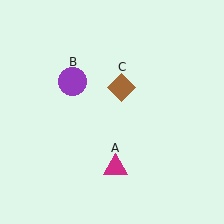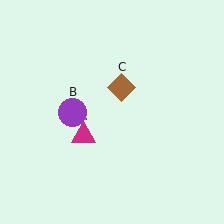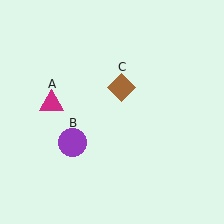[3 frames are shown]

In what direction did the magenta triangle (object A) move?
The magenta triangle (object A) moved up and to the left.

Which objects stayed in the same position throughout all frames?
Brown diamond (object C) remained stationary.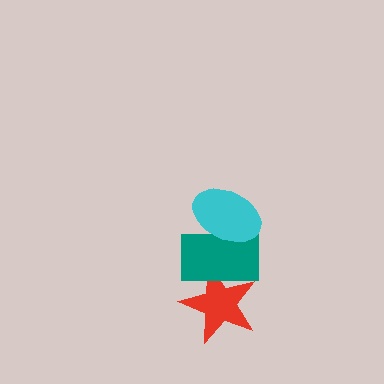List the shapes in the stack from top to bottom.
From top to bottom: the cyan ellipse, the teal rectangle, the red star.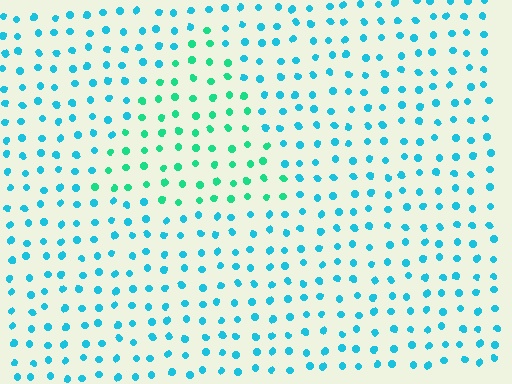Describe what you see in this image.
The image is filled with small cyan elements in a uniform arrangement. A triangle-shaped region is visible where the elements are tinted to a slightly different hue, forming a subtle color boundary.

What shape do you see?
I see a triangle.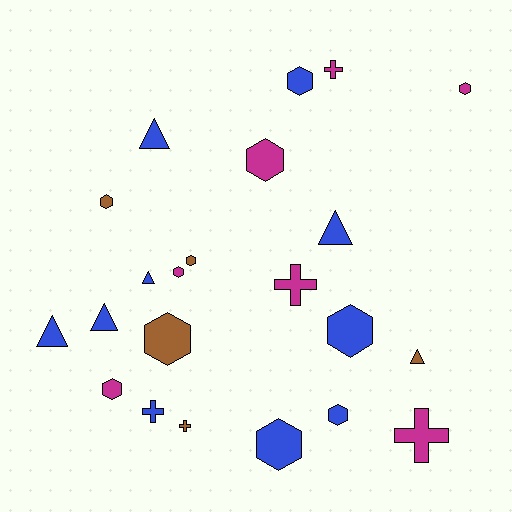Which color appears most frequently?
Blue, with 10 objects.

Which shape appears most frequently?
Hexagon, with 11 objects.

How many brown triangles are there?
There is 1 brown triangle.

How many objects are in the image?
There are 22 objects.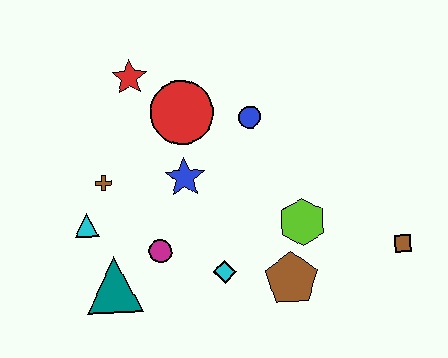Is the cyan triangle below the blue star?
Yes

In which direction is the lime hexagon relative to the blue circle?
The lime hexagon is below the blue circle.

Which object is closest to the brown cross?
The cyan triangle is closest to the brown cross.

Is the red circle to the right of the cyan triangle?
Yes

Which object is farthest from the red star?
The brown square is farthest from the red star.